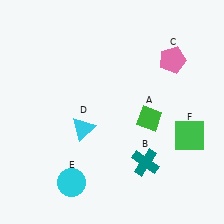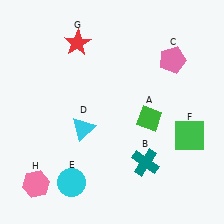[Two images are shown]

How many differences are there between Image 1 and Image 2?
There are 2 differences between the two images.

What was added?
A red star (G), a pink hexagon (H) were added in Image 2.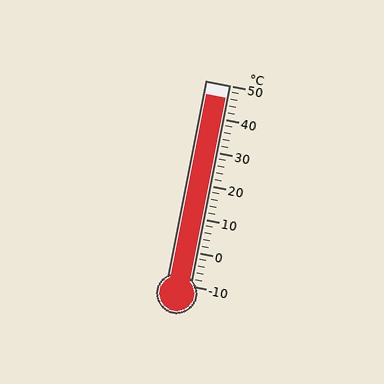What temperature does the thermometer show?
The thermometer shows approximately 46°C.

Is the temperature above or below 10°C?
The temperature is above 10°C.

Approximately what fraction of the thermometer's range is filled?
The thermometer is filled to approximately 95% of its range.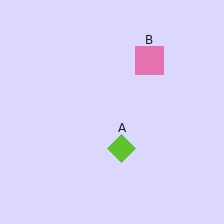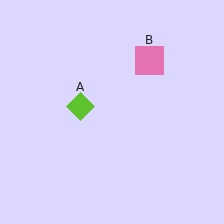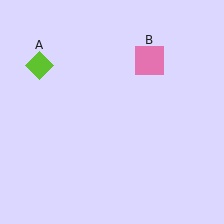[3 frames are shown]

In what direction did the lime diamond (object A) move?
The lime diamond (object A) moved up and to the left.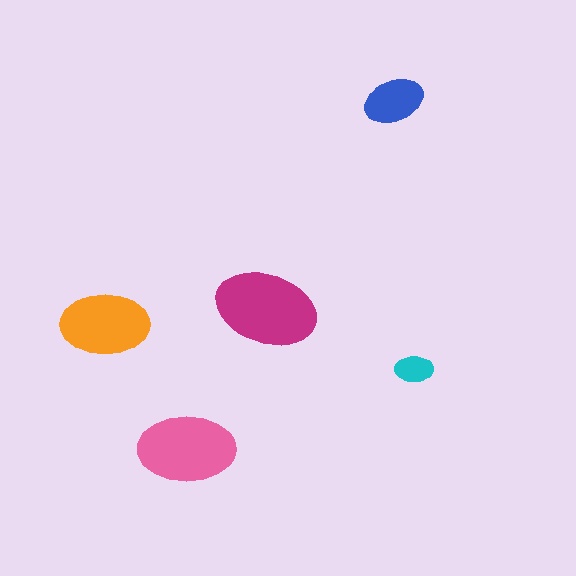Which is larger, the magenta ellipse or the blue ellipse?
The magenta one.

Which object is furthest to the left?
The orange ellipse is leftmost.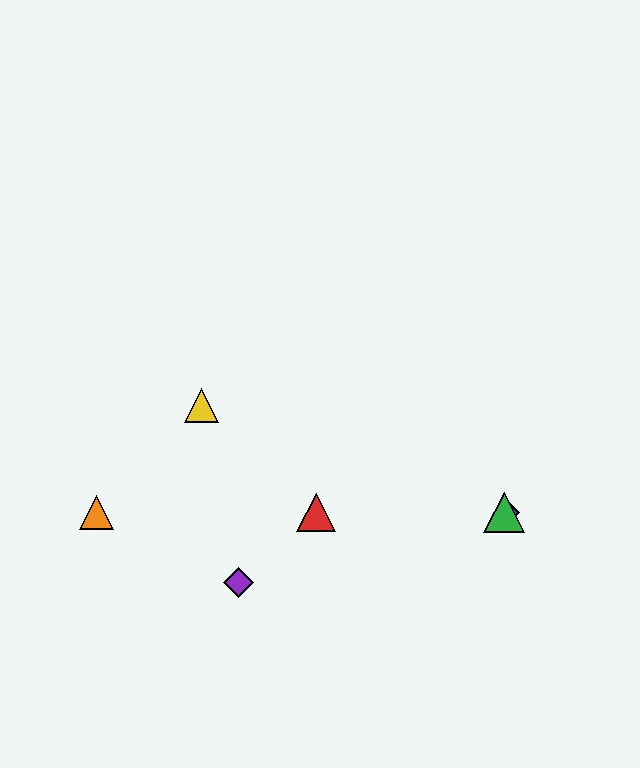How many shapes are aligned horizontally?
4 shapes (the red triangle, the blue diamond, the green triangle, the orange triangle) are aligned horizontally.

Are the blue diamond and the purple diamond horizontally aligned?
No, the blue diamond is at y≈513 and the purple diamond is at y≈583.